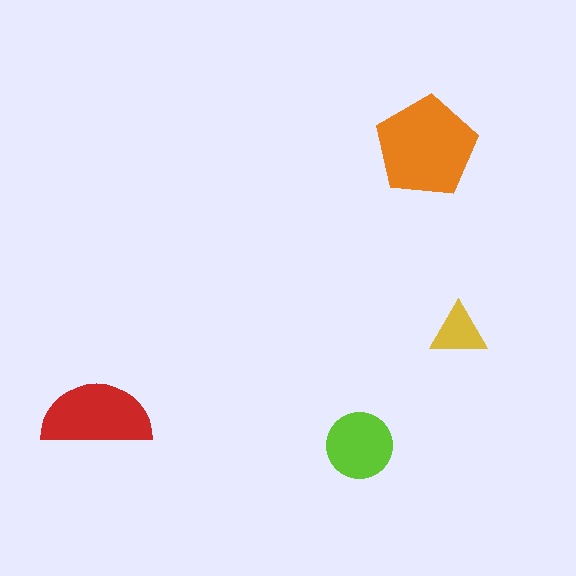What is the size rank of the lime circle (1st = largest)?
3rd.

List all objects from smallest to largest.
The yellow triangle, the lime circle, the red semicircle, the orange pentagon.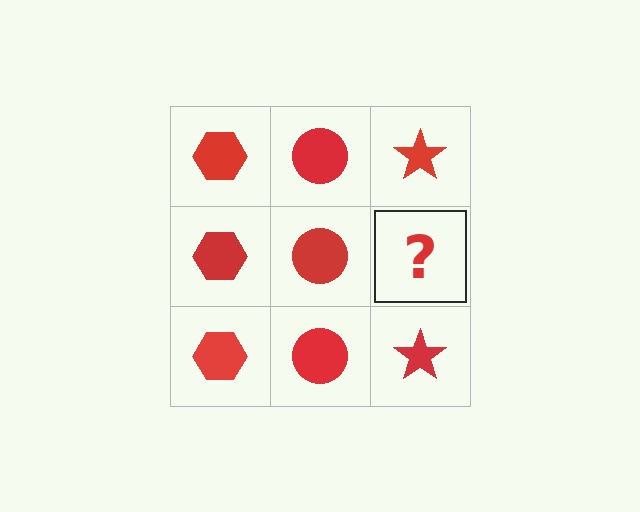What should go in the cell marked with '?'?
The missing cell should contain a red star.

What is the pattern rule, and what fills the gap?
The rule is that each column has a consistent shape. The gap should be filled with a red star.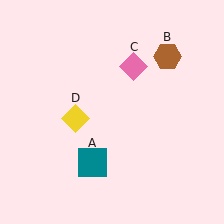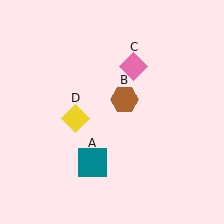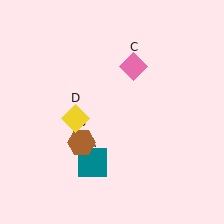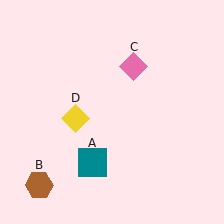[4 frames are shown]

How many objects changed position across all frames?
1 object changed position: brown hexagon (object B).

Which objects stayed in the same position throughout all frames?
Teal square (object A) and pink diamond (object C) and yellow diamond (object D) remained stationary.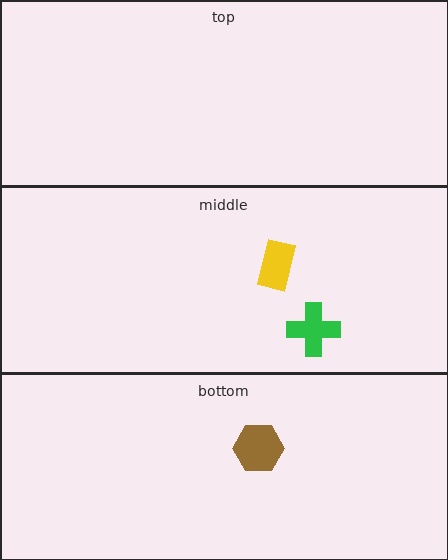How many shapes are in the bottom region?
1.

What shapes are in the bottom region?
The brown hexagon.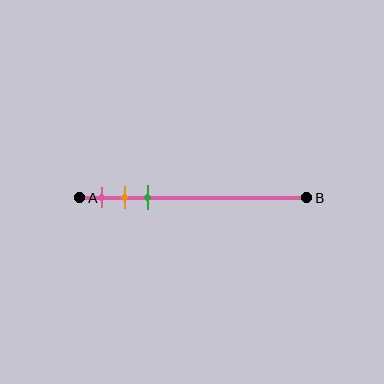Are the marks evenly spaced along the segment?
Yes, the marks are approximately evenly spaced.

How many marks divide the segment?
There are 3 marks dividing the segment.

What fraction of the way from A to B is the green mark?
The green mark is approximately 30% (0.3) of the way from A to B.